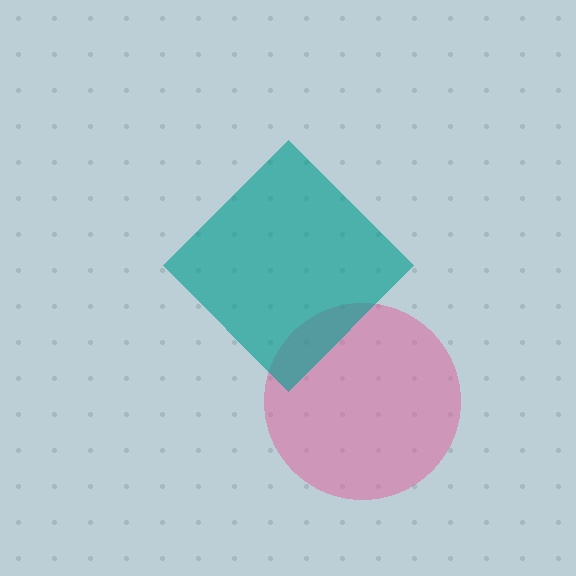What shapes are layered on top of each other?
The layered shapes are: a pink circle, a teal diamond.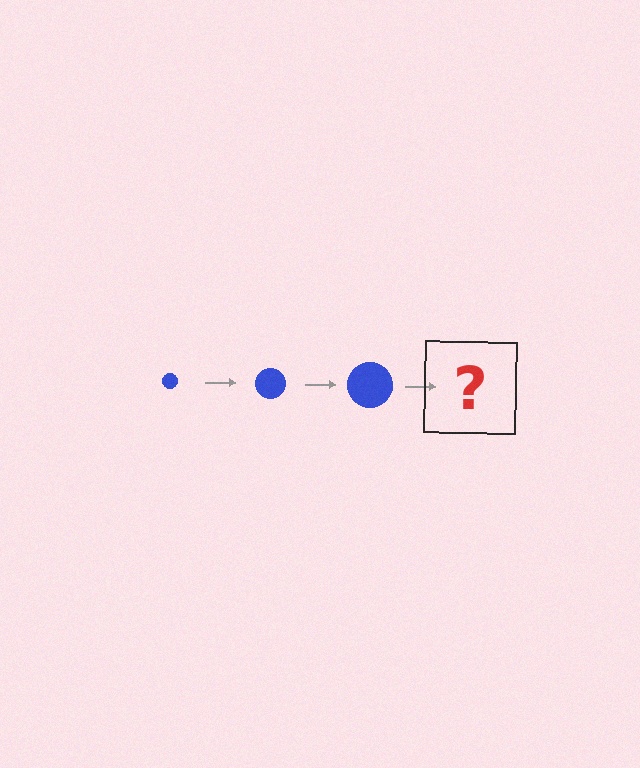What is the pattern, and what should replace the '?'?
The pattern is that the circle gets progressively larger each step. The '?' should be a blue circle, larger than the previous one.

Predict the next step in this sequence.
The next step is a blue circle, larger than the previous one.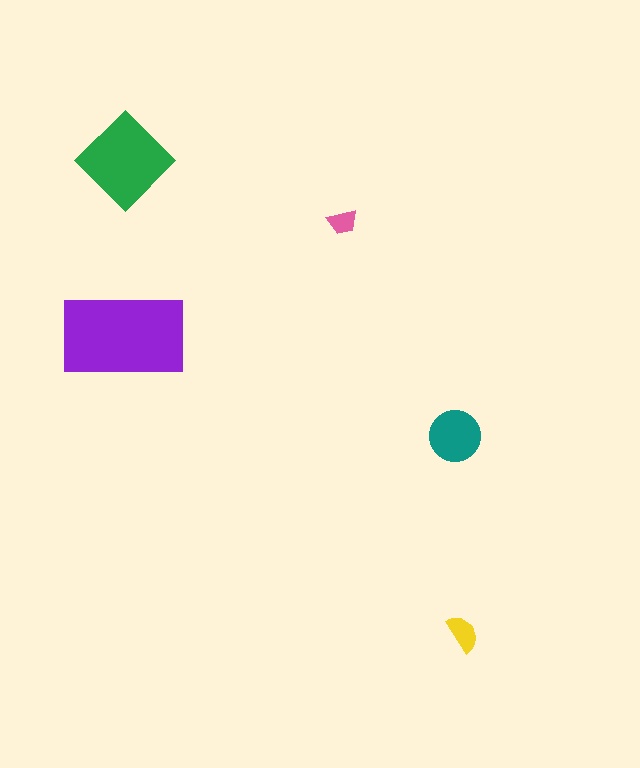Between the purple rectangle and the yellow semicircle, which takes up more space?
The purple rectangle.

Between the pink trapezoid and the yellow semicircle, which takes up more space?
The yellow semicircle.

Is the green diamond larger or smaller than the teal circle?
Larger.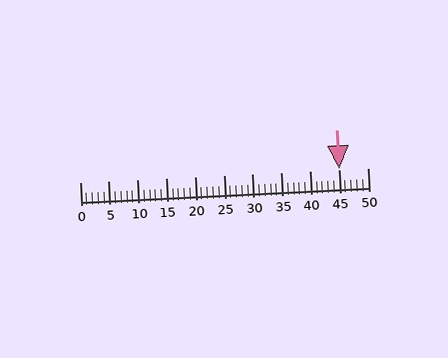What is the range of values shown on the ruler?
The ruler shows values from 0 to 50.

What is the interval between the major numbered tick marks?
The major tick marks are spaced 5 units apart.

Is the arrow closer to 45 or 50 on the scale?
The arrow is closer to 45.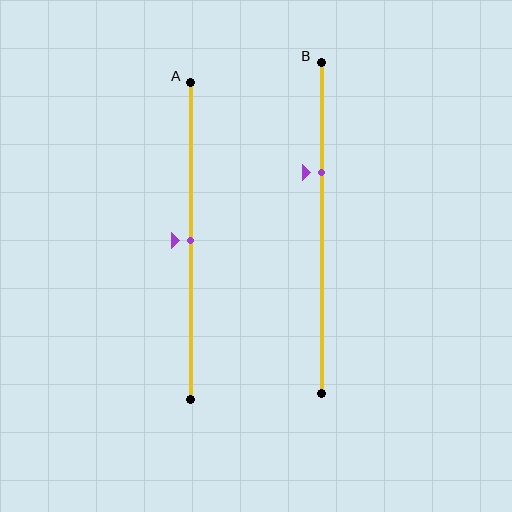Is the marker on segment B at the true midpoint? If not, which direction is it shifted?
No, the marker on segment B is shifted upward by about 17% of the segment length.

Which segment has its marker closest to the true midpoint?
Segment A has its marker closest to the true midpoint.